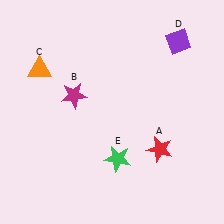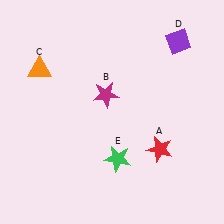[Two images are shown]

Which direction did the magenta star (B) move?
The magenta star (B) moved right.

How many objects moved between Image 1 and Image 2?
1 object moved between the two images.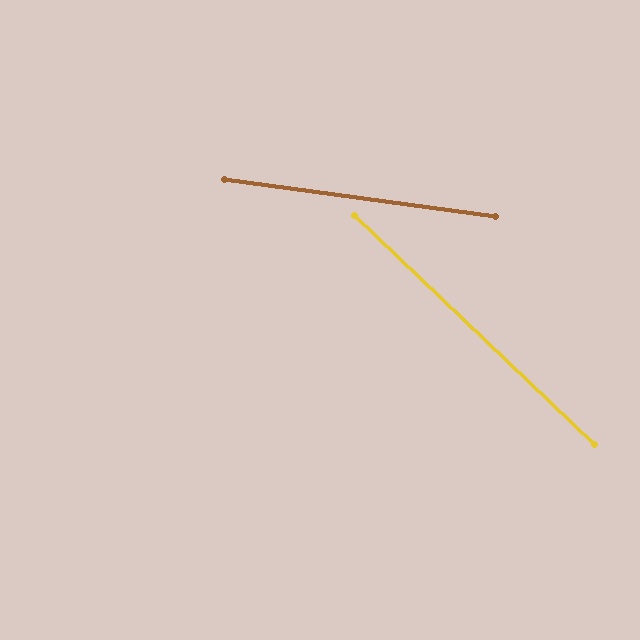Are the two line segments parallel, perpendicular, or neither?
Neither parallel nor perpendicular — they differ by about 36°.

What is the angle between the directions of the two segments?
Approximately 36 degrees.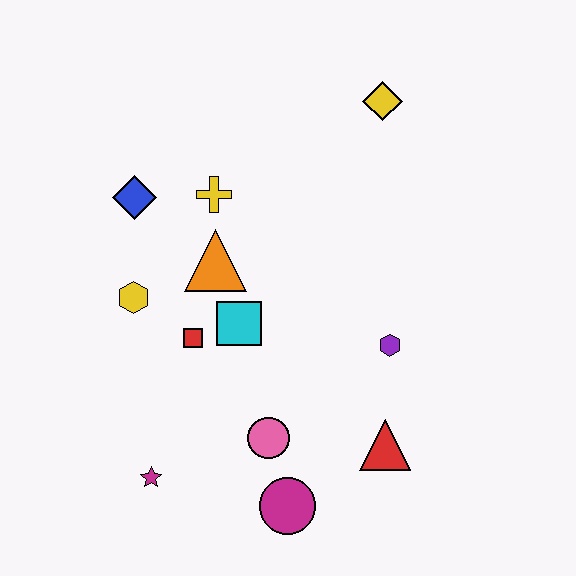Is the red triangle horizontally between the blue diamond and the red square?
No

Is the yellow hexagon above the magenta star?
Yes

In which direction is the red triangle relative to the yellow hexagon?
The red triangle is to the right of the yellow hexagon.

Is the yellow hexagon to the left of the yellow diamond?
Yes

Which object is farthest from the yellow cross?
The magenta circle is farthest from the yellow cross.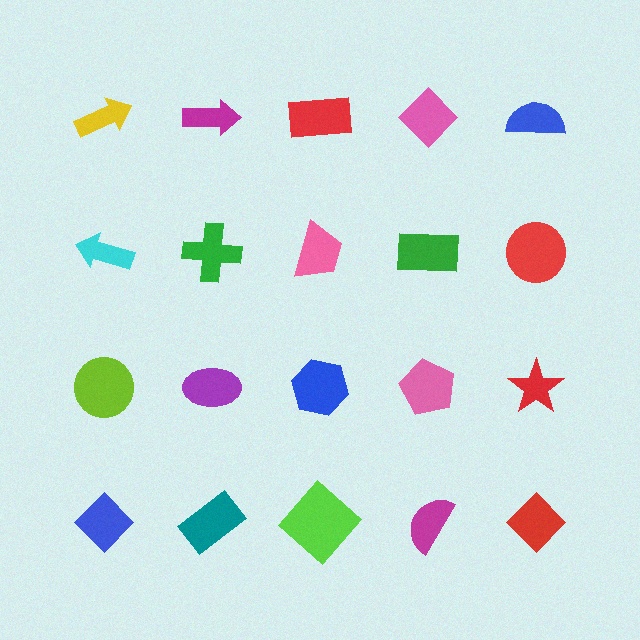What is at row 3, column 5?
A red star.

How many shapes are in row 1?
5 shapes.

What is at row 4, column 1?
A blue diamond.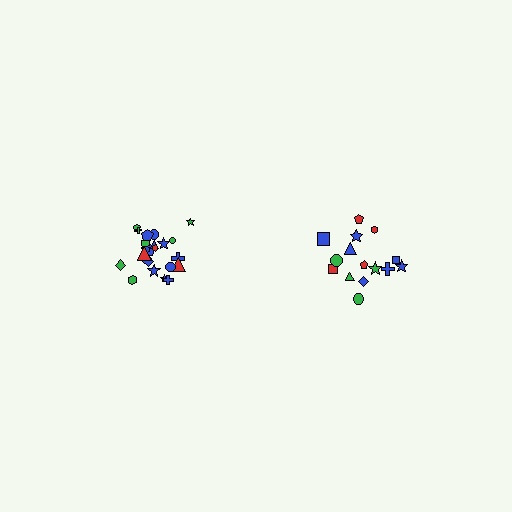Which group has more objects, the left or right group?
The left group.